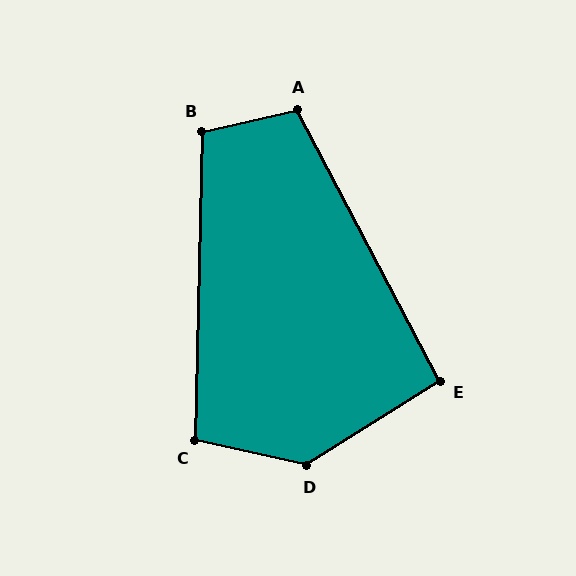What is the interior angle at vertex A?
Approximately 105 degrees (obtuse).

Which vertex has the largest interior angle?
D, at approximately 135 degrees.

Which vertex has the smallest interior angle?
E, at approximately 94 degrees.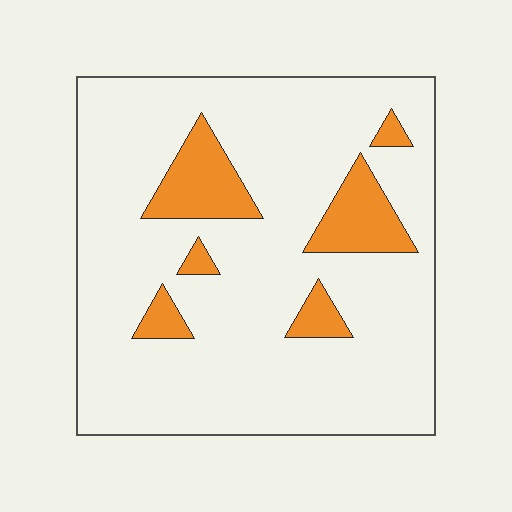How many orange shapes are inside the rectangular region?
6.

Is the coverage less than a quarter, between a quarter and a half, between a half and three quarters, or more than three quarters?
Less than a quarter.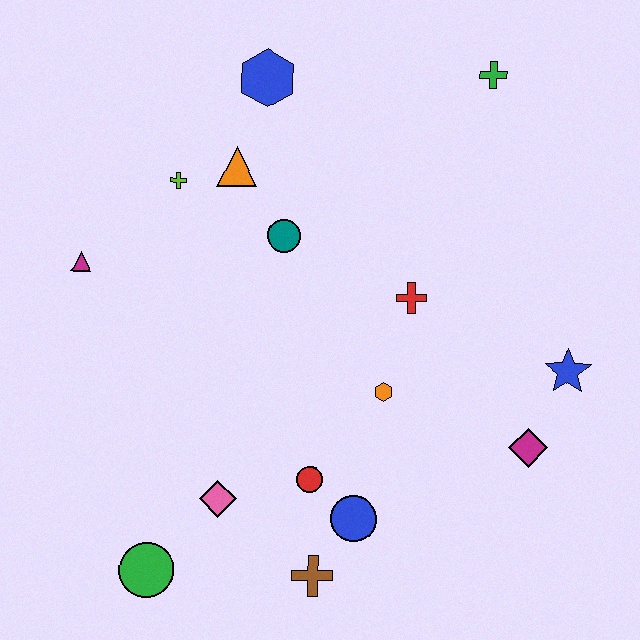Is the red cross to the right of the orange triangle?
Yes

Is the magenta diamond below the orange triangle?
Yes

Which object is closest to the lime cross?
The orange triangle is closest to the lime cross.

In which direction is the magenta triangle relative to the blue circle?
The magenta triangle is to the left of the blue circle.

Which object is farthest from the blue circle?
The green cross is farthest from the blue circle.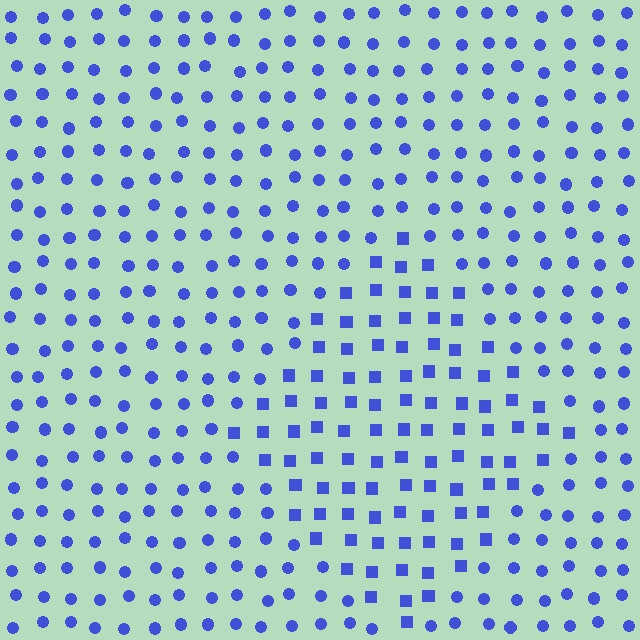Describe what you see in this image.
The image is filled with small blue elements arranged in a uniform grid. A diamond-shaped region contains squares, while the surrounding area contains circles. The boundary is defined purely by the change in element shape.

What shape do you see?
I see a diamond.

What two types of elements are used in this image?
The image uses squares inside the diamond region and circles outside it.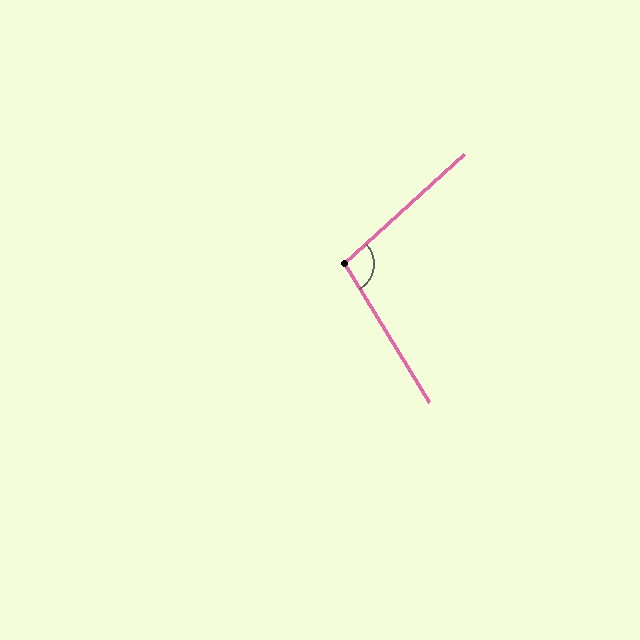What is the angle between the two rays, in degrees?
Approximately 101 degrees.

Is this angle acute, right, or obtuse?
It is obtuse.